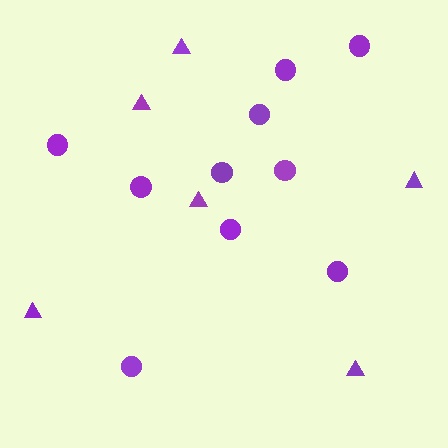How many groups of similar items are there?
There are 2 groups: one group of circles (10) and one group of triangles (6).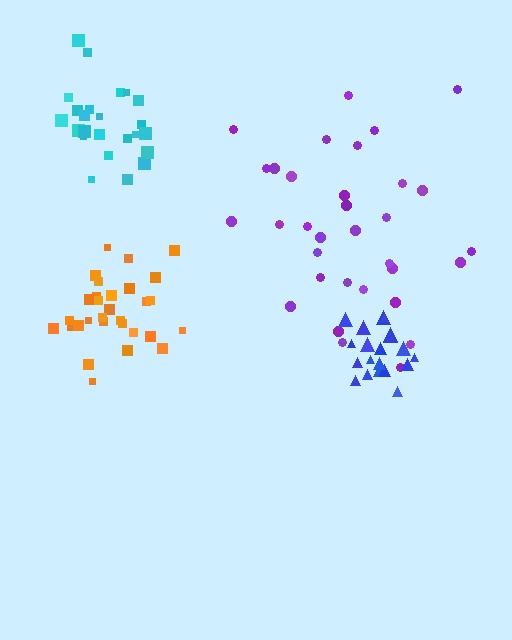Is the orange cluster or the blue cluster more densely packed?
Blue.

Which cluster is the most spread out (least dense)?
Purple.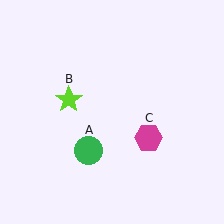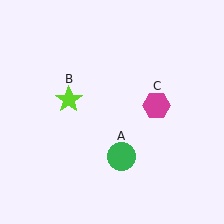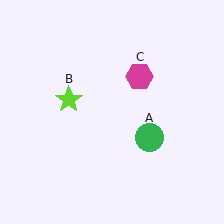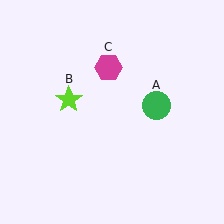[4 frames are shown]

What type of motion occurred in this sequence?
The green circle (object A), magenta hexagon (object C) rotated counterclockwise around the center of the scene.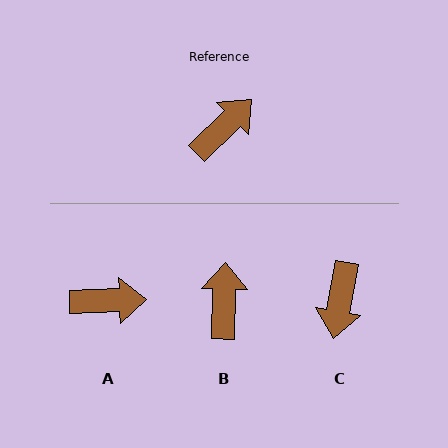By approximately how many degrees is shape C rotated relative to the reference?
Approximately 144 degrees clockwise.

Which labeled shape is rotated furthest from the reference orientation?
C, about 144 degrees away.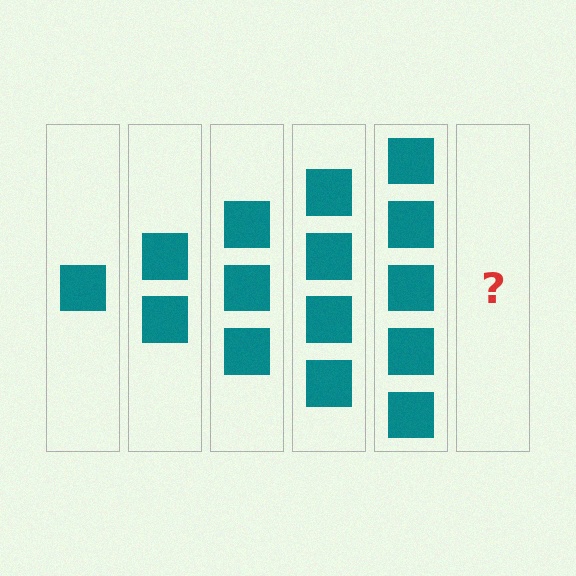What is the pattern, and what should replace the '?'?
The pattern is that each step adds one more square. The '?' should be 6 squares.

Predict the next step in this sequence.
The next step is 6 squares.